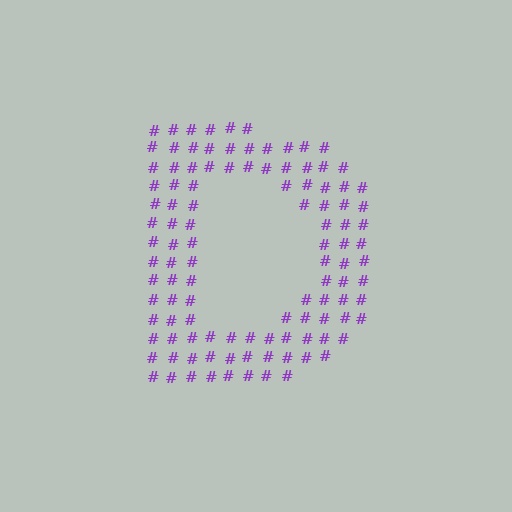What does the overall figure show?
The overall figure shows the letter D.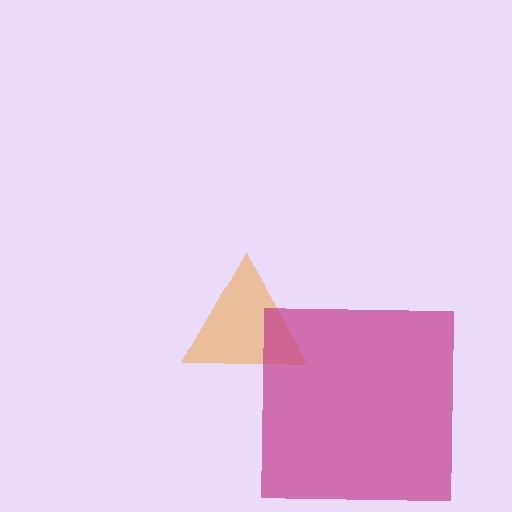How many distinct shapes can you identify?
There are 2 distinct shapes: an orange triangle, a magenta square.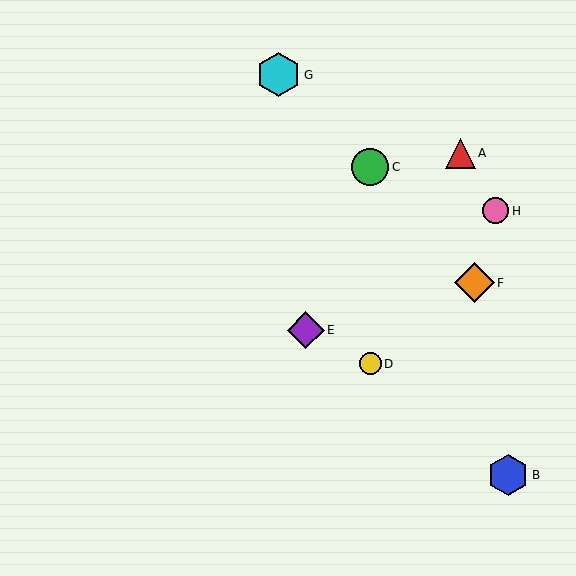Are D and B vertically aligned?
No, D is at x≈370 and B is at x≈508.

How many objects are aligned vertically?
2 objects (C, D) are aligned vertically.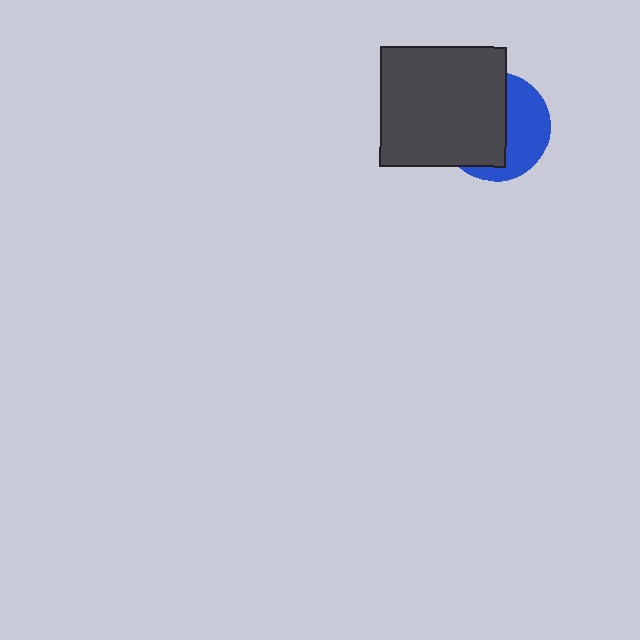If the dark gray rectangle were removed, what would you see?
You would see the complete blue circle.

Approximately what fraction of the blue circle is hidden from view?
Roughly 58% of the blue circle is hidden behind the dark gray rectangle.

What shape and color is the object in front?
The object in front is a dark gray rectangle.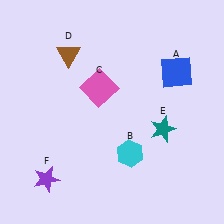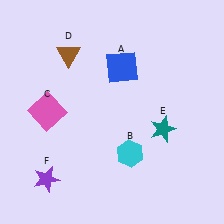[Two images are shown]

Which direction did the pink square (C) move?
The pink square (C) moved left.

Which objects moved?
The objects that moved are: the blue square (A), the pink square (C).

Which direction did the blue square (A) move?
The blue square (A) moved left.